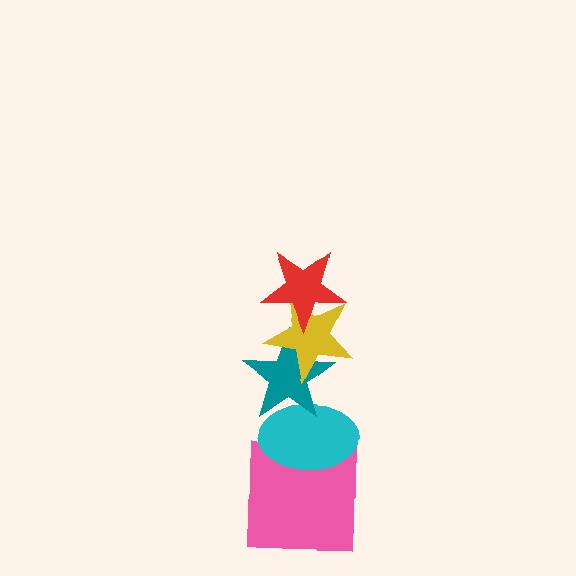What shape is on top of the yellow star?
The red star is on top of the yellow star.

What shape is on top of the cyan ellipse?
The teal star is on top of the cyan ellipse.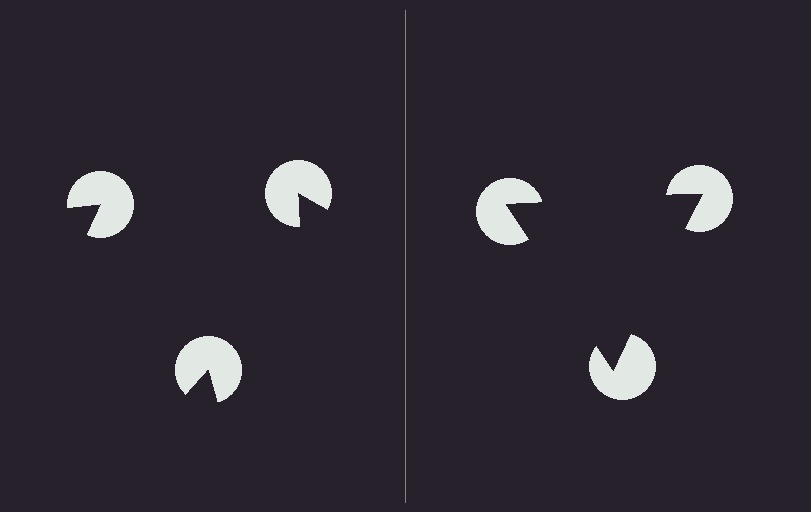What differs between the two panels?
The pac-man discs are positioned identically on both sides; only the wedge orientations differ. On the right they align to a triangle; on the left they are misaligned.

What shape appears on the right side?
An illusory triangle.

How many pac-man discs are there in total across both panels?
6 — 3 on each side.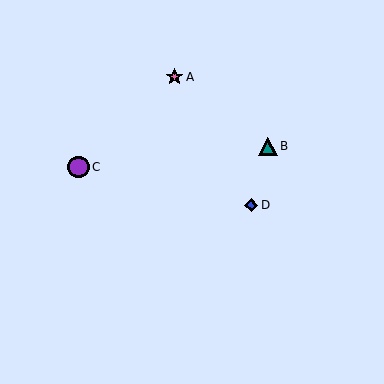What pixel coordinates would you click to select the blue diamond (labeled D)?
Click at (251, 205) to select the blue diamond D.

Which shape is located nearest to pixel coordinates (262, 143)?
The teal triangle (labeled B) at (268, 146) is nearest to that location.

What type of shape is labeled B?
Shape B is a teal triangle.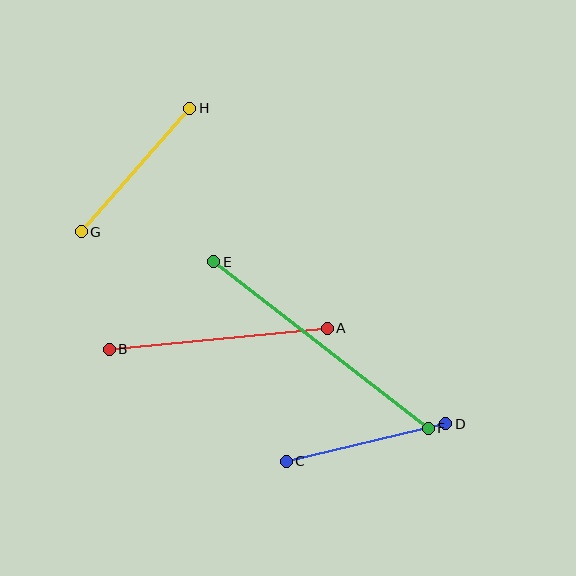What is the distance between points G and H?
The distance is approximately 164 pixels.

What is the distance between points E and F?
The distance is approximately 272 pixels.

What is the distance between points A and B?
The distance is approximately 219 pixels.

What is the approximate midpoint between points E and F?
The midpoint is at approximately (321, 345) pixels.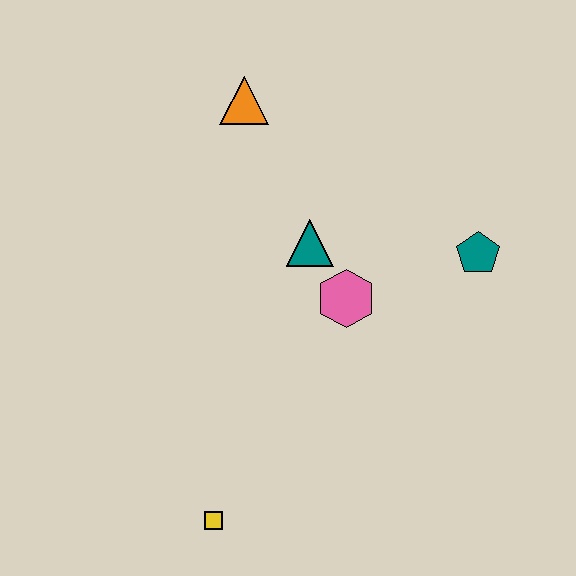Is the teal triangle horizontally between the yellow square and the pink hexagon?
Yes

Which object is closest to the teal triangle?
The pink hexagon is closest to the teal triangle.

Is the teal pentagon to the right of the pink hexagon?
Yes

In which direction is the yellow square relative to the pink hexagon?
The yellow square is below the pink hexagon.